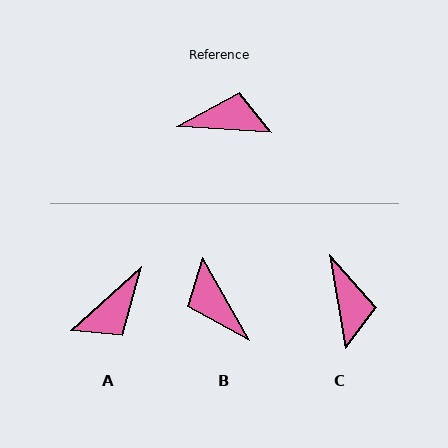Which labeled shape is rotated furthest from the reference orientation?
A, about 134 degrees away.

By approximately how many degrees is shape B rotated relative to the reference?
Approximately 123 degrees counter-clockwise.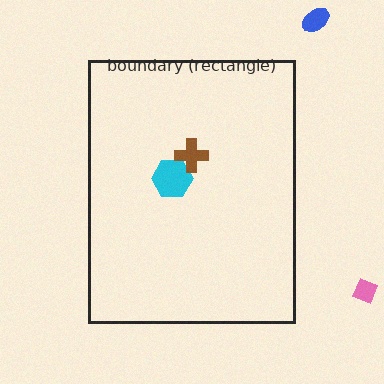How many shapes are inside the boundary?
2 inside, 2 outside.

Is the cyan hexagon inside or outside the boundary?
Inside.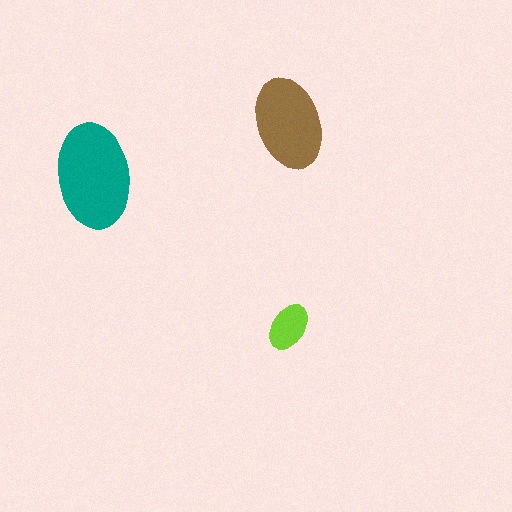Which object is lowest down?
The lime ellipse is bottommost.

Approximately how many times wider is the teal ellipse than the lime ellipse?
About 2 times wider.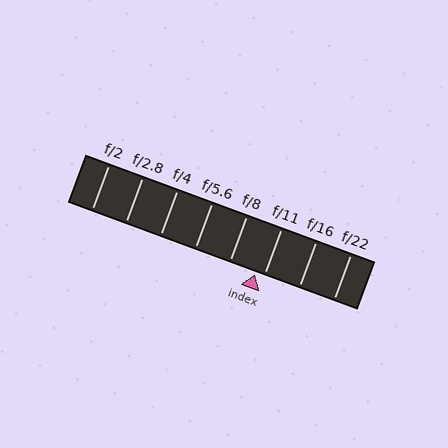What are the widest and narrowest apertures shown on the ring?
The widest aperture shown is f/2 and the narrowest is f/22.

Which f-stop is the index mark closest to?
The index mark is closest to f/11.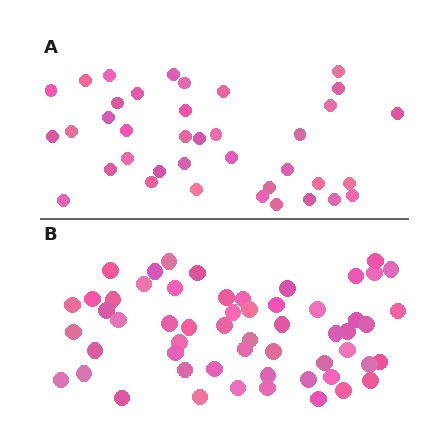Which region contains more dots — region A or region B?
Region B (the bottom region) has more dots.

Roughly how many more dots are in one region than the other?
Region B has approximately 20 more dots than region A.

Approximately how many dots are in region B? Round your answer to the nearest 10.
About 60 dots. (The exact count is 56, which rounds to 60.)